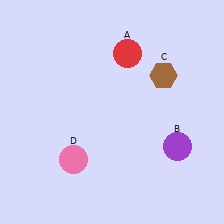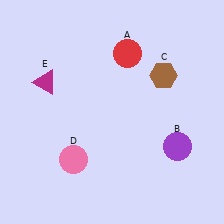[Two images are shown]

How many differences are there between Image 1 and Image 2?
There is 1 difference between the two images.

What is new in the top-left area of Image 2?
A magenta triangle (E) was added in the top-left area of Image 2.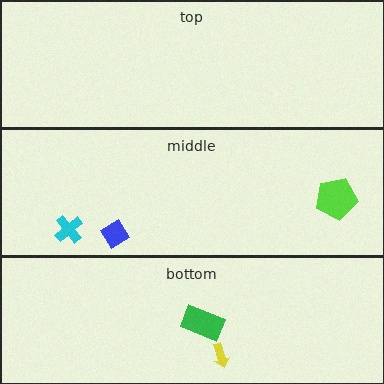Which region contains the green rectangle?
The bottom region.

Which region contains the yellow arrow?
The bottom region.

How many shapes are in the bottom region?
2.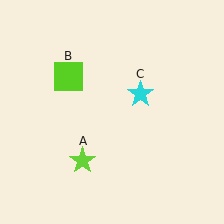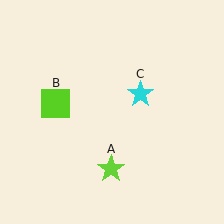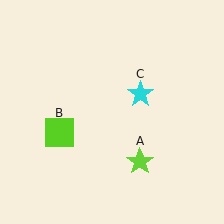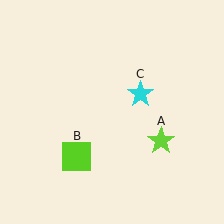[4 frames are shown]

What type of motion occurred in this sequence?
The lime star (object A), lime square (object B) rotated counterclockwise around the center of the scene.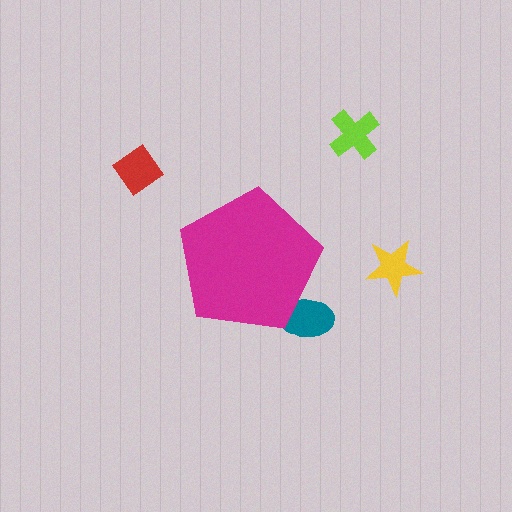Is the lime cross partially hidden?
No, the lime cross is fully visible.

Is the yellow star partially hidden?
No, the yellow star is fully visible.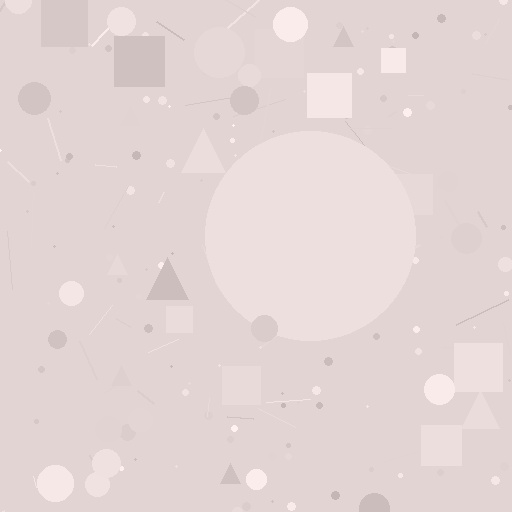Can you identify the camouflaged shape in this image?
The camouflaged shape is a circle.